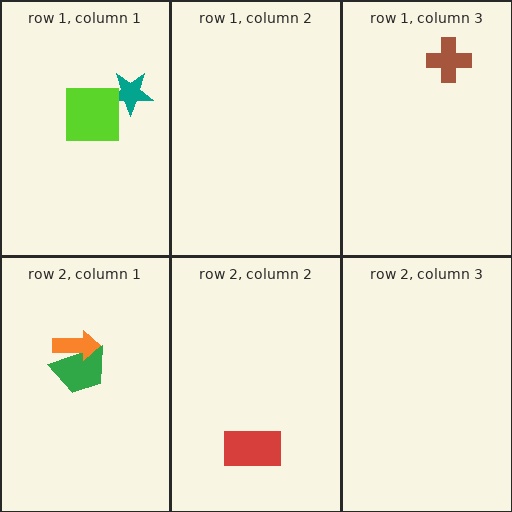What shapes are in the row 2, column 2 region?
The red rectangle.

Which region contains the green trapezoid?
The row 2, column 1 region.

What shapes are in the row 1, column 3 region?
The brown cross.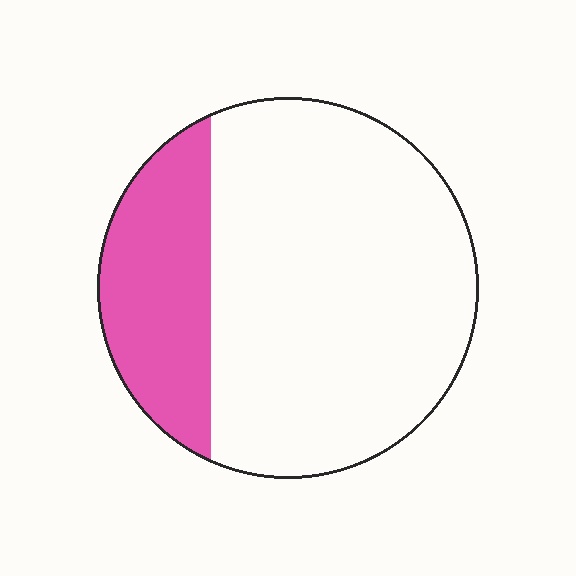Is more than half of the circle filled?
No.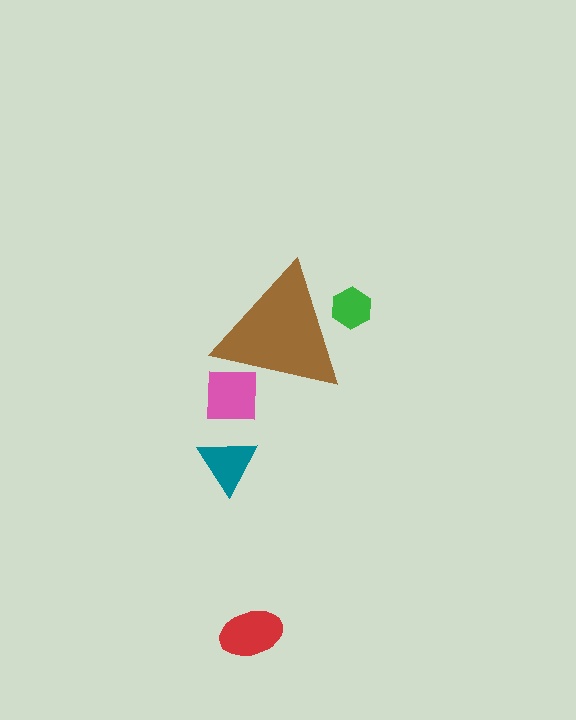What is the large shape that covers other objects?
A brown triangle.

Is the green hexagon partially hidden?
Yes, the green hexagon is partially hidden behind the brown triangle.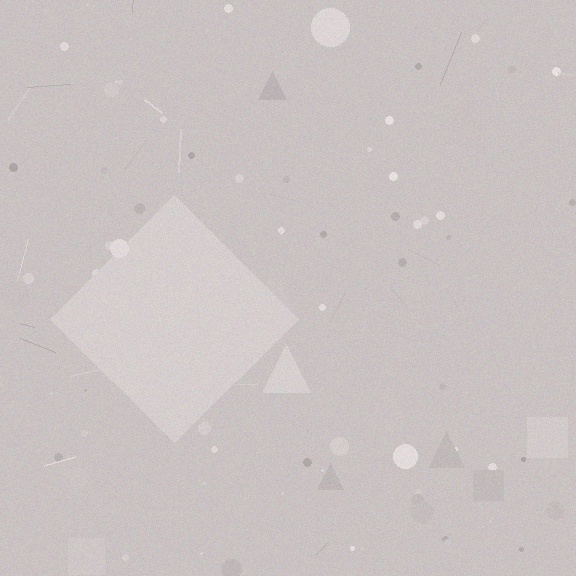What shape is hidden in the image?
A diamond is hidden in the image.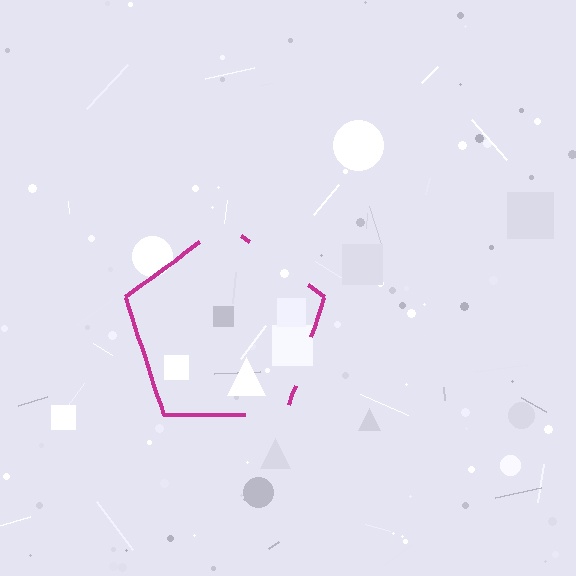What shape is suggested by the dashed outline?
The dashed outline suggests a pentagon.